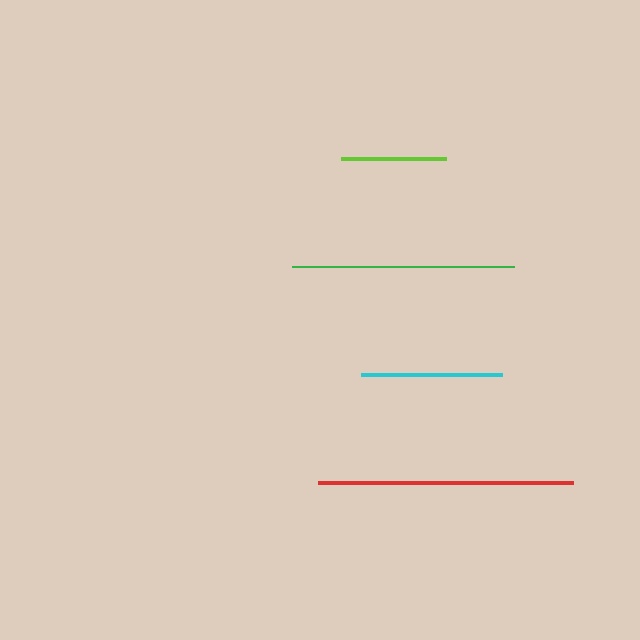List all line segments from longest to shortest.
From longest to shortest: red, green, cyan, lime.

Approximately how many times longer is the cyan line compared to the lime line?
The cyan line is approximately 1.3 times the length of the lime line.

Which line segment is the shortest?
The lime line is the shortest at approximately 105 pixels.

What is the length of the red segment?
The red segment is approximately 255 pixels long.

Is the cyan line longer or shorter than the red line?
The red line is longer than the cyan line.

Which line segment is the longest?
The red line is the longest at approximately 255 pixels.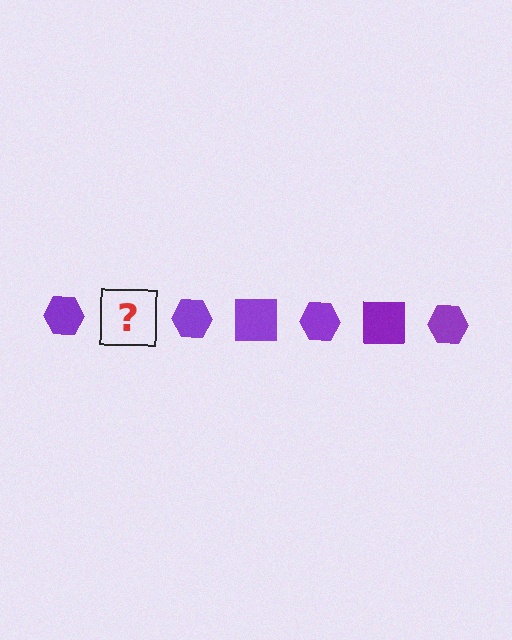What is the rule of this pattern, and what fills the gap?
The rule is that the pattern cycles through hexagon, square shapes in purple. The gap should be filled with a purple square.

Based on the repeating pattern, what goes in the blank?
The blank should be a purple square.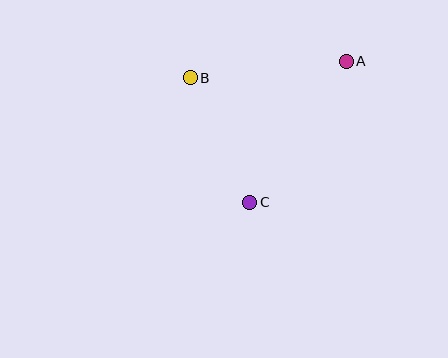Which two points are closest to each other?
Points B and C are closest to each other.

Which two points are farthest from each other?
Points A and C are farthest from each other.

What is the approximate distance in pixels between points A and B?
The distance between A and B is approximately 157 pixels.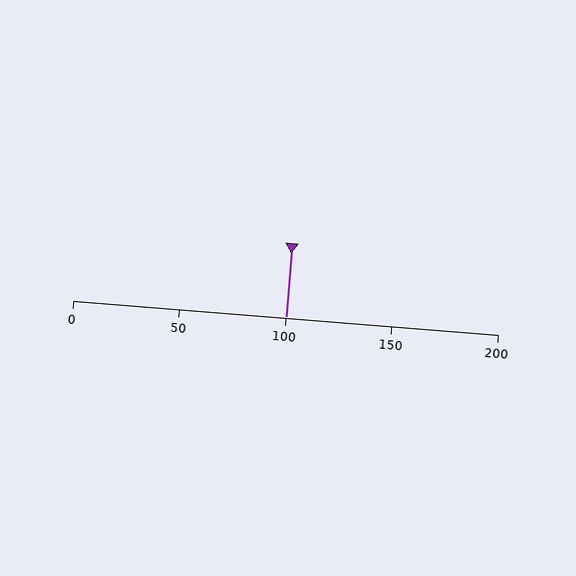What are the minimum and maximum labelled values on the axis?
The axis runs from 0 to 200.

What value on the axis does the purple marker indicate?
The marker indicates approximately 100.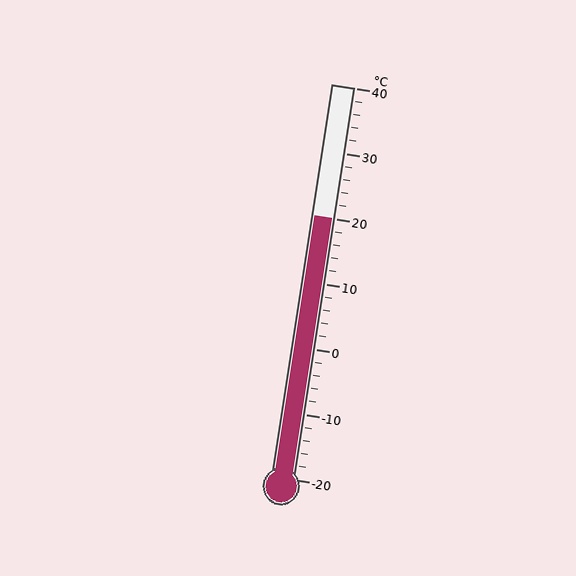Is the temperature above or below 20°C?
The temperature is at 20°C.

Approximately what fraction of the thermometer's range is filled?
The thermometer is filled to approximately 65% of its range.